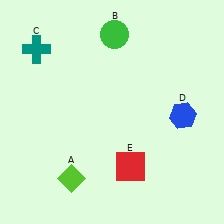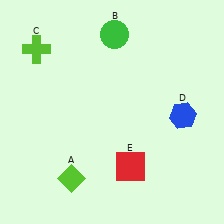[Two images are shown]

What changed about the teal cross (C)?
In Image 1, C is teal. In Image 2, it changed to lime.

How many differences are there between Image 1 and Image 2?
There is 1 difference between the two images.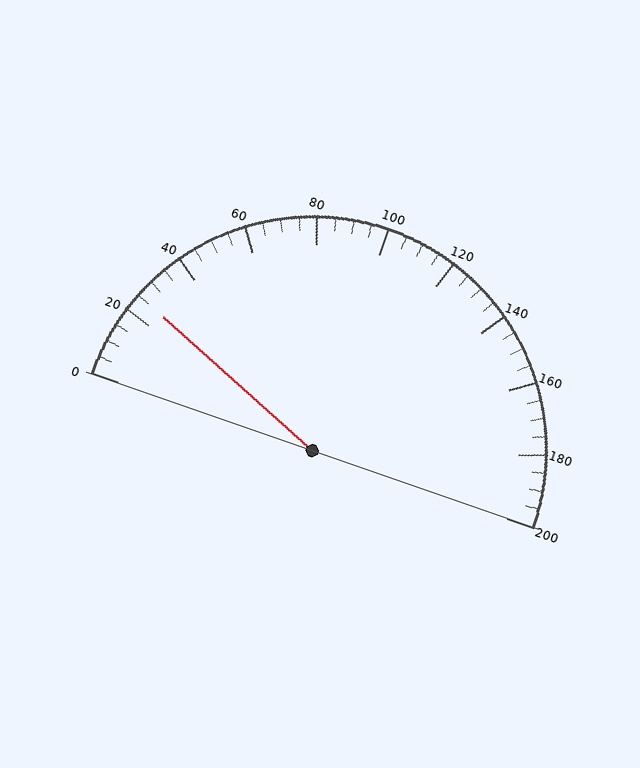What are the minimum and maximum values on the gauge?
The gauge ranges from 0 to 200.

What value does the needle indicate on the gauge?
The needle indicates approximately 25.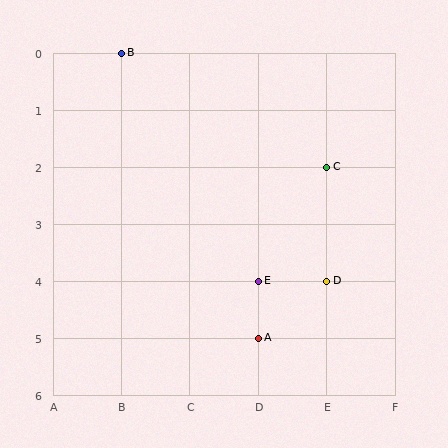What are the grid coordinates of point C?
Point C is at grid coordinates (E, 2).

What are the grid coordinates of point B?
Point B is at grid coordinates (B, 0).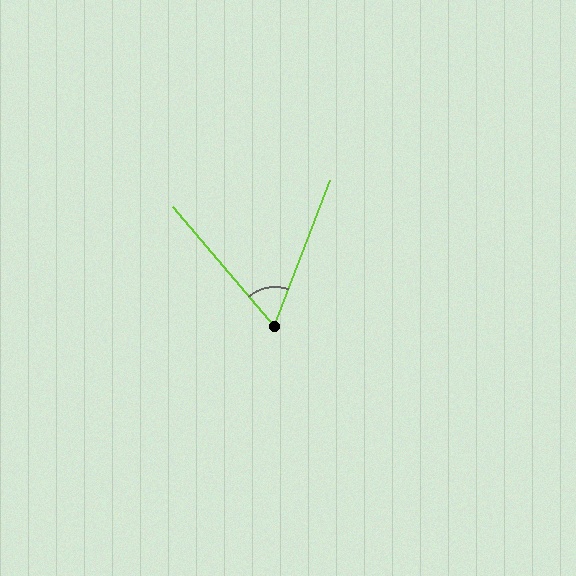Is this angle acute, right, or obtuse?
It is acute.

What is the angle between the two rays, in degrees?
Approximately 61 degrees.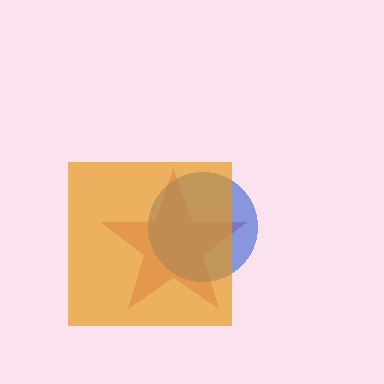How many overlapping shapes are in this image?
There are 3 overlapping shapes in the image.